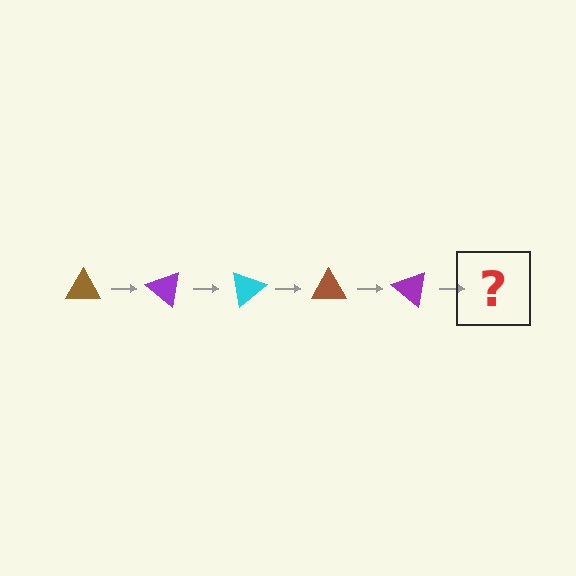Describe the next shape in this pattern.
It should be a cyan triangle, rotated 200 degrees from the start.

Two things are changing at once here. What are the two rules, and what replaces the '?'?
The two rules are that it rotates 40 degrees each step and the color cycles through brown, purple, and cyan. The '?' should be a cyan triangle, rotated 200 degrees from the start.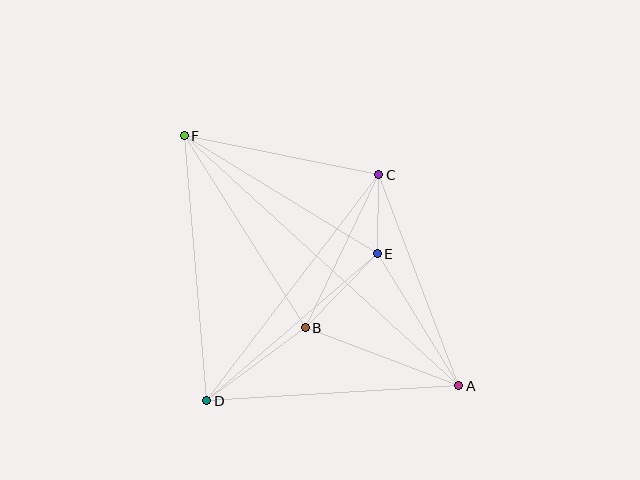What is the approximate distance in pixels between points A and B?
The distance between A and B is approximately 164 pixels.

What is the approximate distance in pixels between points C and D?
The distance between C and D is approximately 284 pixels.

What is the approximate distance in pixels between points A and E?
The distance between A and E is approximately 155 pixels.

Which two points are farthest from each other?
Points A and F are farthest from each other.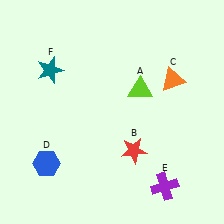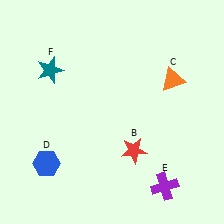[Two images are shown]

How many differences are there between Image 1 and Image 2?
There is 1 difference between the two images.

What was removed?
The lime triangle (A) was removed in Image 2.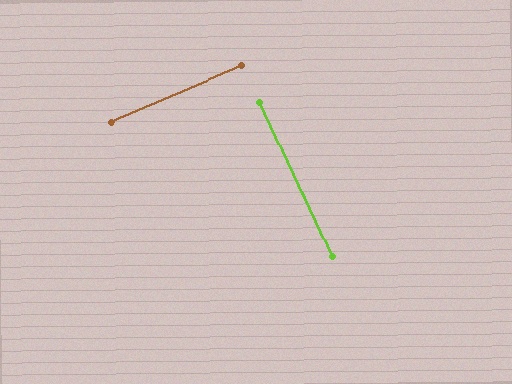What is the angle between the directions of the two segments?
Approximately 88 degrees.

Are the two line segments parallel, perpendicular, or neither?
Perpendicular — they meet at approximately 88°.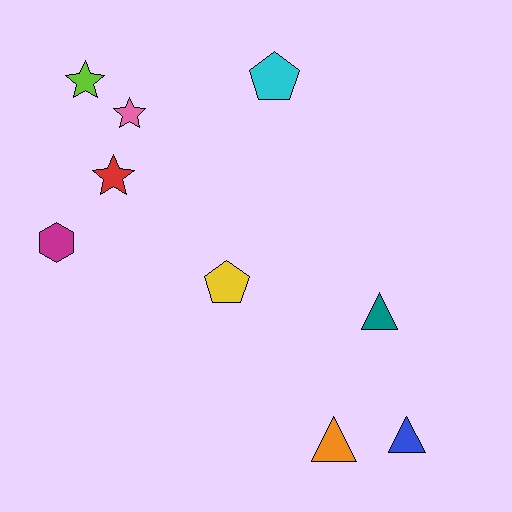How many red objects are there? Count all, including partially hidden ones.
There is 1 red object.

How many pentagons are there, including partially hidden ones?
There are 2 pentagons.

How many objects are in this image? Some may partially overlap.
There are 9 objects.